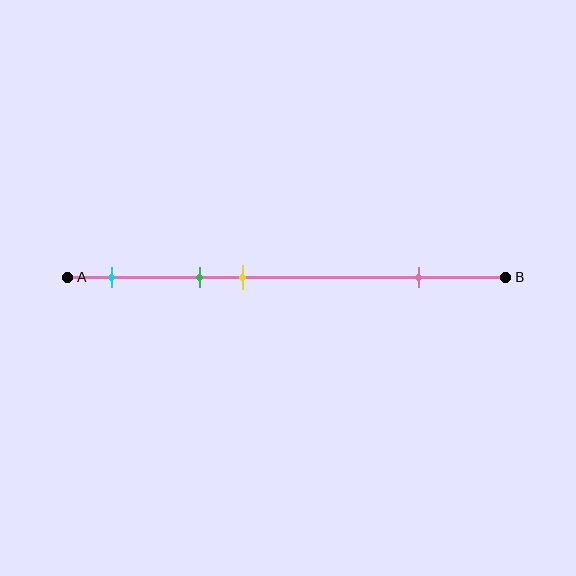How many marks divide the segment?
There are 4 marks dividing the segment.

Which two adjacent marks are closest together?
The green and yellow marks are the closest adjacent pair.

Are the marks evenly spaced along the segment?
No, the marks are not evenly spaced.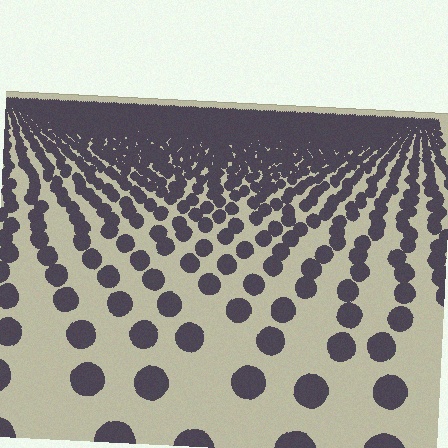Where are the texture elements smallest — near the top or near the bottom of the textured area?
Near the top.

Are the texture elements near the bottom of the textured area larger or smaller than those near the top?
Larger. Near the bottom, elements are closer to the viewer and appear at a bigger on-screen size.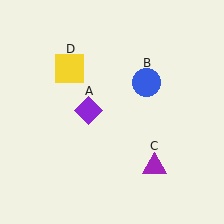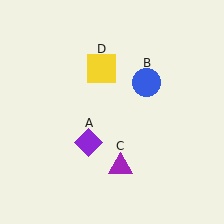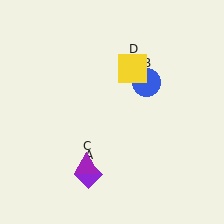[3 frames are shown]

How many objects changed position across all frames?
3 objects changed position: purple diamond (object A), purple triangle (object C), yellow square (object D).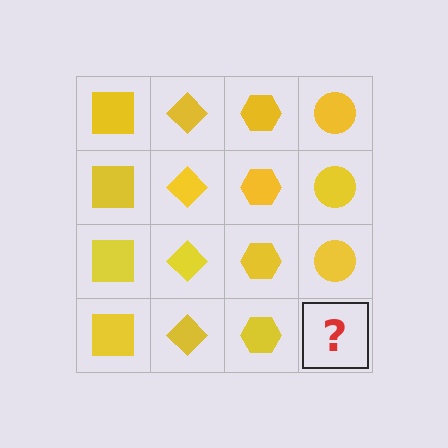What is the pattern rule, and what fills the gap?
The rule is that each column has a consistent shape. The gap should be filled with a yellow circle.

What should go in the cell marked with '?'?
The missing cell should contain a yellow circle.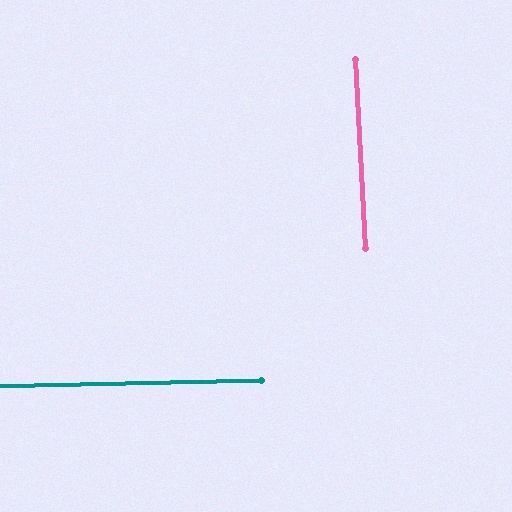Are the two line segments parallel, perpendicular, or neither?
Perpendicular — they meet at approximately 88°.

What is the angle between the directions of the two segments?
Approximately 88 degrees.